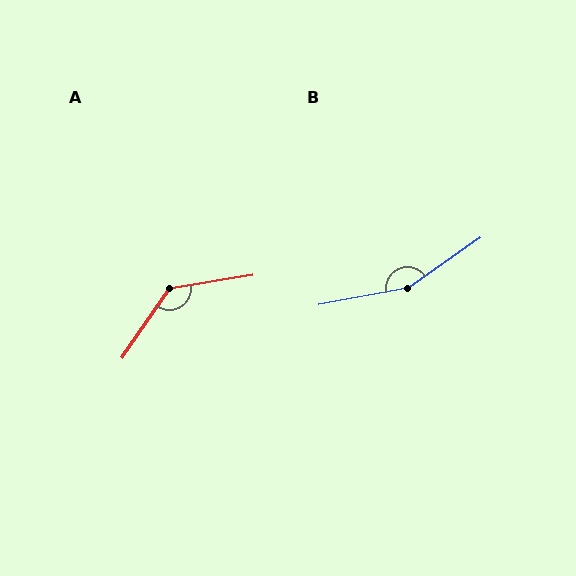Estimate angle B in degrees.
Approximately 156 degrees.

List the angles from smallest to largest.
A (133°), B (156°).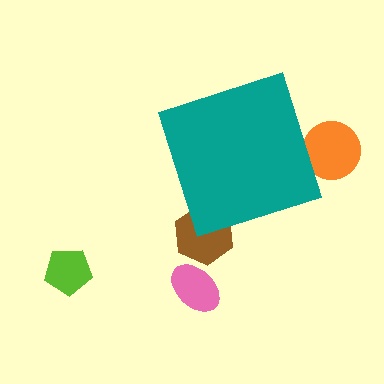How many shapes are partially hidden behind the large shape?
2 shapes are partially hidden.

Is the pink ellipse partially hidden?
No, the pink ellipse is fully visible.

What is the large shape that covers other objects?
A teal diamond.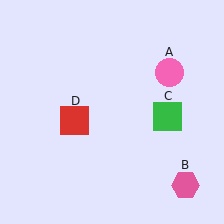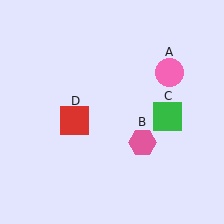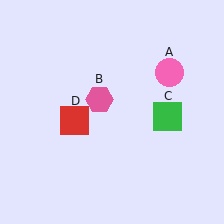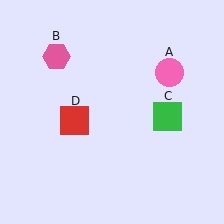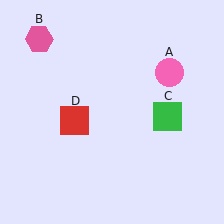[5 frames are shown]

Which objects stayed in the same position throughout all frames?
Pink circle (object A) and green square (object C) and red square (object D) remained stationary.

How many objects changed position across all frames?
1 object changed position: pink hexagon (object B).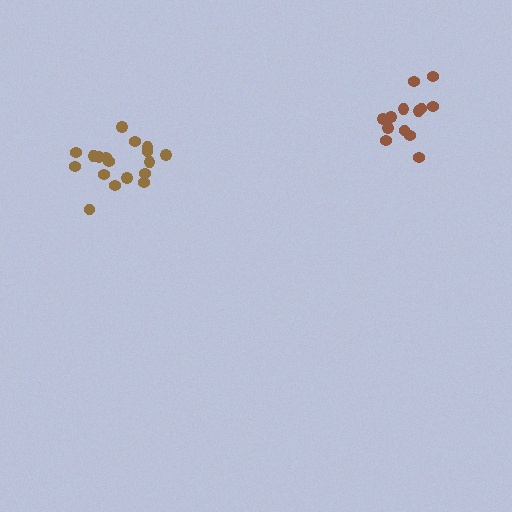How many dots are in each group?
Group 1: 18 dots, Group 2: 13 dots (31 total).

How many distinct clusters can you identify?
There are 2 distinct clusters.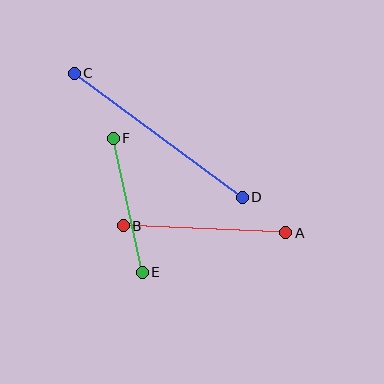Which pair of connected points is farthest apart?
Points C and D are farthest apart.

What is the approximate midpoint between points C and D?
The midpoint is at approximately (158, 135) pixels.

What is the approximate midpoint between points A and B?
The midpoint is at approximately (205, 229) pixels.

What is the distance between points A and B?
The distance is approximately 162 pixels.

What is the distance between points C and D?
The distance is approximately 209 pixels.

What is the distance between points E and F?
The distance is approximately 137 pixels.